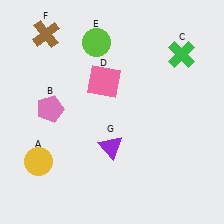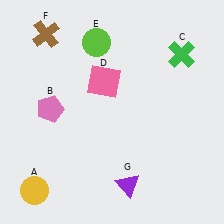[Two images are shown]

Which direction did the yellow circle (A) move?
The yellow circle (A) moved down.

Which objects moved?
The objects that moved are: the yellow circle (A), the purple triangle (G).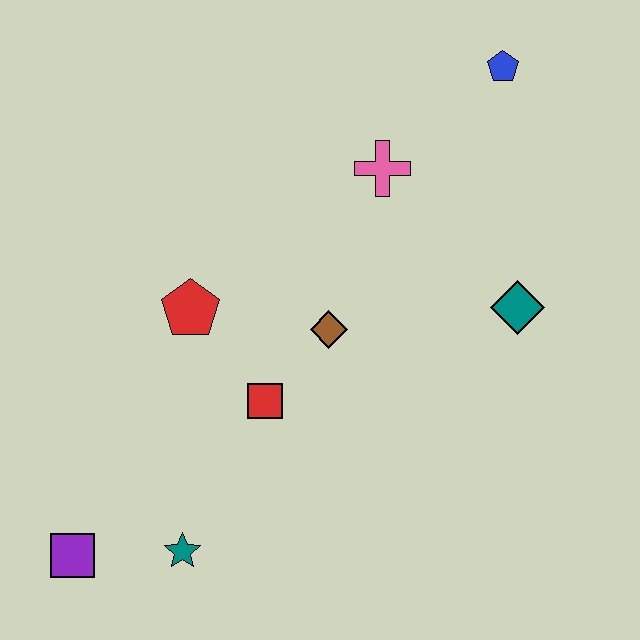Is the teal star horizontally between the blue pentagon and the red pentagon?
No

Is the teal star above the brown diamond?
No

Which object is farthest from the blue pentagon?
The purple square is farthest from the blue pentagon.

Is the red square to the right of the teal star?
Yes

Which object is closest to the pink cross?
The blue pentagon is closest to the pink cross.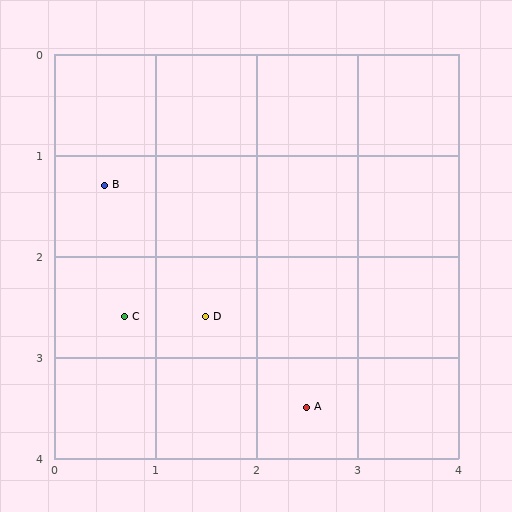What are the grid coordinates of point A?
Point A is at approximately (2.5, 3.5).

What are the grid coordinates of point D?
Point D is at approximately (1.5, 2.6).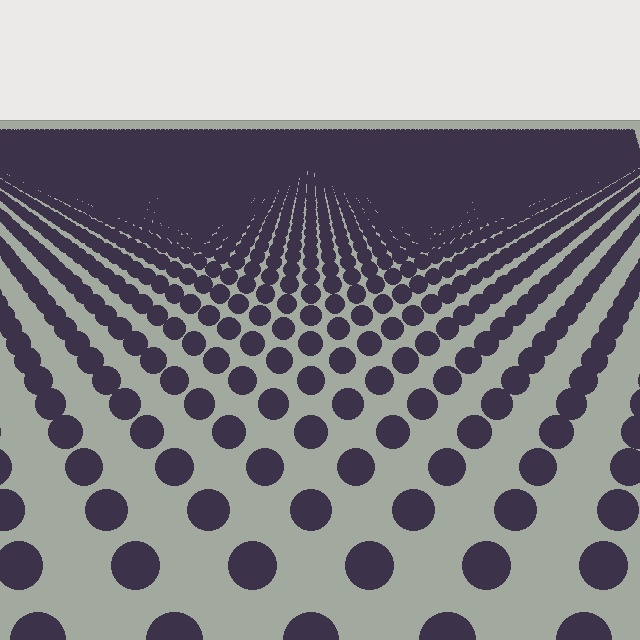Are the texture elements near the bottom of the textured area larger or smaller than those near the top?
Larger. Near the bottom, elements are closer to the viewer and appear at a bigger on-screen size.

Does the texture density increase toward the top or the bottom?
Density increases toward the top.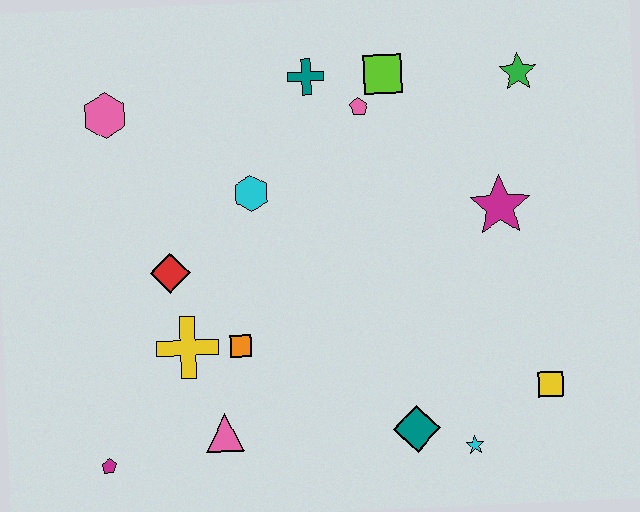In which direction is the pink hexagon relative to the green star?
The pink hexagon is to the left of the green star.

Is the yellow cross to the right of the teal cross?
No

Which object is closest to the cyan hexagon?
The red diamond is closest to the cyan hexagon.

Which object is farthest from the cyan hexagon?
The yellow square is farthest from the cyan hexagon.